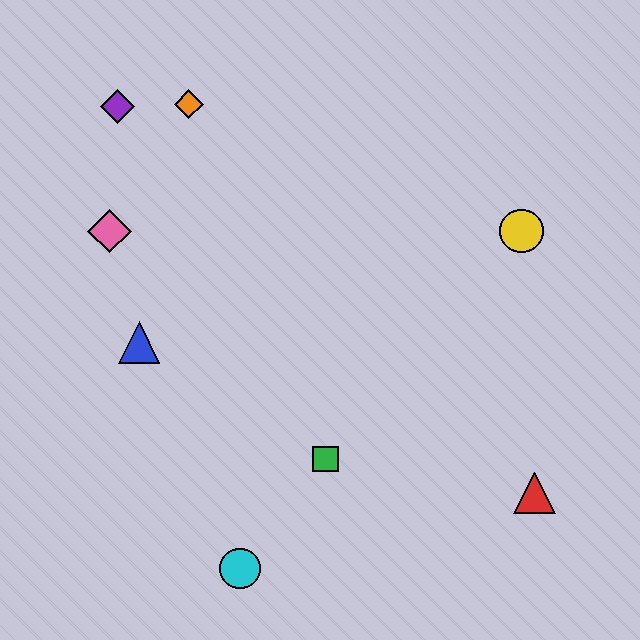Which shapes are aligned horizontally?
The yellow circle, the pink diamond are aligned horizontally.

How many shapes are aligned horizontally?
2 shapes (the yellow circle, the pink diamond) are aligned horizontally.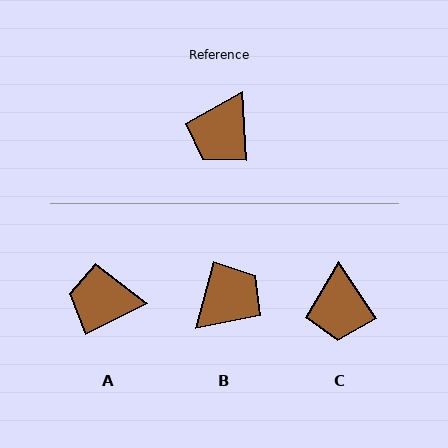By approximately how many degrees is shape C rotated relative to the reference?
Approximately 30 degrees counter-clockwise.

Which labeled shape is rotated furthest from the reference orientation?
B, about 162 degrees away.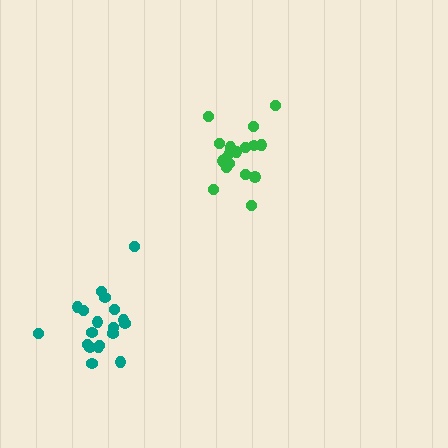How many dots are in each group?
Group 1: 18 dots, Group 2: 19 dots (37 total).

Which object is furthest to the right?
The green cluster is rightmost.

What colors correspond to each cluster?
The clusters are colored: green, teal.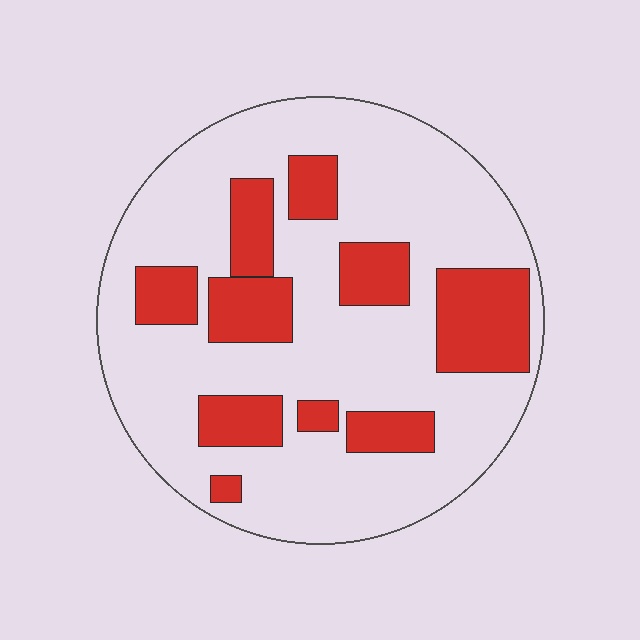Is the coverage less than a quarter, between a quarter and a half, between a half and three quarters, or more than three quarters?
Between a quarter and a half.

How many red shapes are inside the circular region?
10.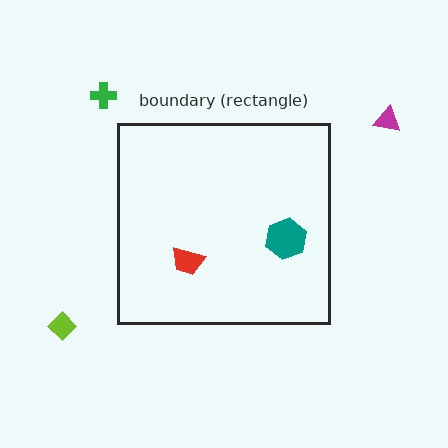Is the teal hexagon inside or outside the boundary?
Inside.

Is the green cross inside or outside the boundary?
Outside.